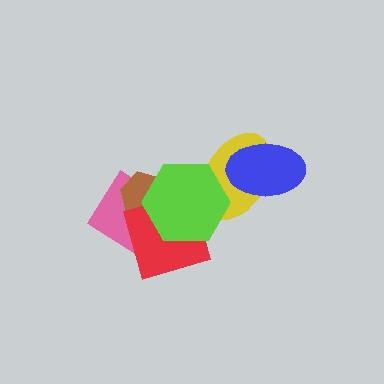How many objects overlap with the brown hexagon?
3 objects overlap with the brown hexagon.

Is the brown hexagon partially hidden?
Yes, it is partially covered by another shape.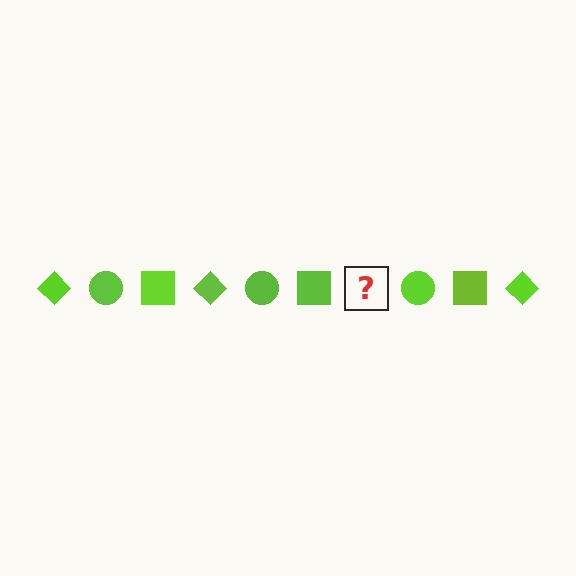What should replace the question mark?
The question mark should be replaced with a lime diamond.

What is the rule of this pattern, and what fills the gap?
The rule is that the pattern cycles through diamond, circle, square shapes in lime. The gap should be filled with a lime diamond.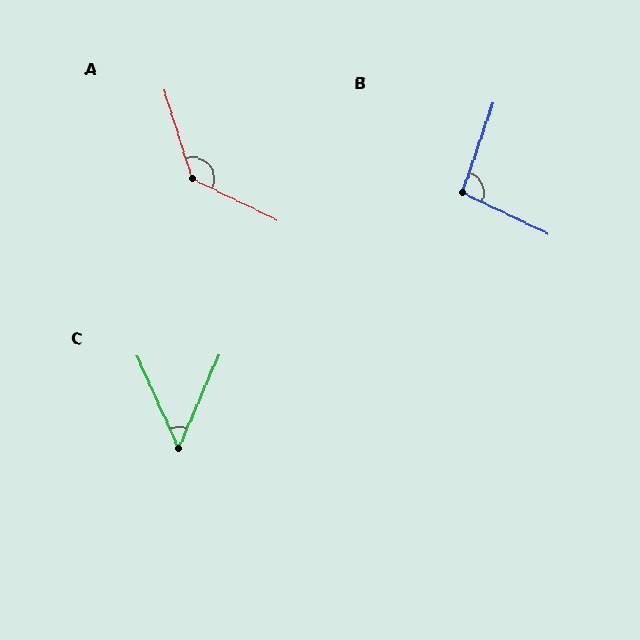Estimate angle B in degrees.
Approximately 96 degrees.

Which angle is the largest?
A, at approximately 134 degrees.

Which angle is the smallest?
C, at approximately 47 degrees.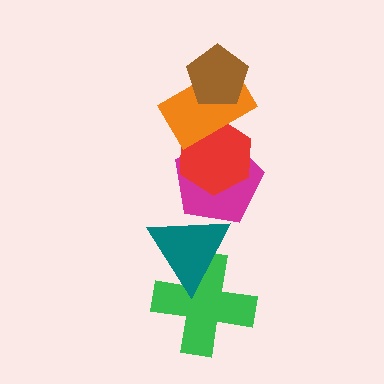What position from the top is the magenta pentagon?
The magenta pentagon is 4th from the top.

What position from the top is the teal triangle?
The teal triangle is 5th from the top.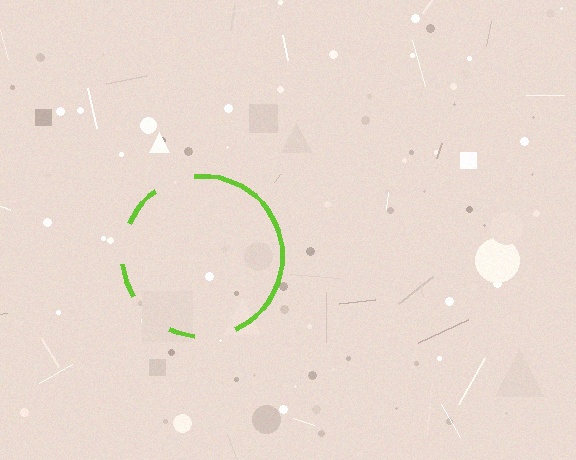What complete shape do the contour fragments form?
The contour fragments form a circle.